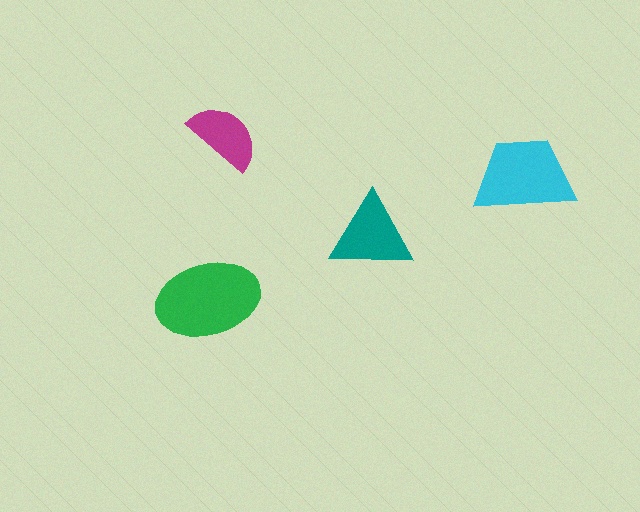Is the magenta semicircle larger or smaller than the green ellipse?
Smaller.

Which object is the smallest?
The magenta semicircle.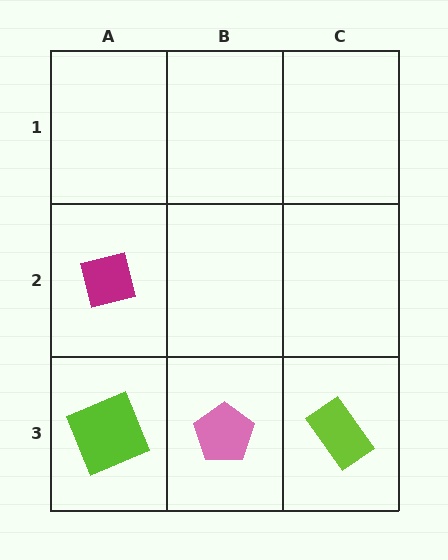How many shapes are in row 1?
0 shapes.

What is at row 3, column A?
A lime square.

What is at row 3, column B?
A pink pentagon.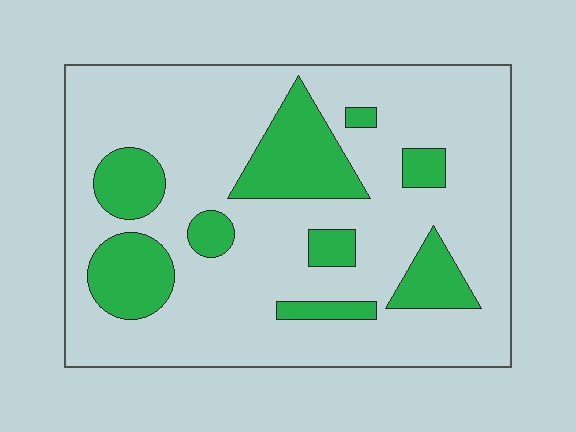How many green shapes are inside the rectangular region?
9.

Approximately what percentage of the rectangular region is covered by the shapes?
Approximately 25%.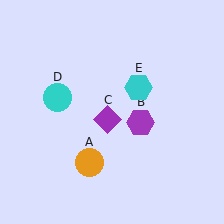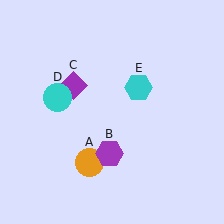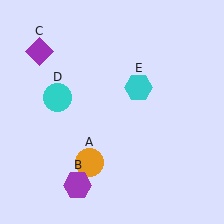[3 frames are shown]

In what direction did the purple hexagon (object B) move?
The purple hexagon (object B) moved down and to the left.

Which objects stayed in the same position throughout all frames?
Orange circle (object A) and cyan circle (object D) and cyan hexagon (object E) remained stationary.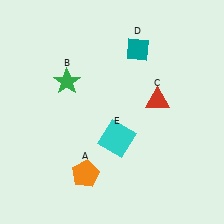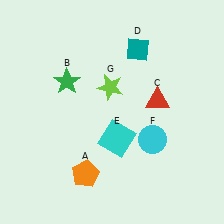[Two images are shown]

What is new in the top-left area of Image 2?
A lime star (G) was added in the top-left area of Image 2.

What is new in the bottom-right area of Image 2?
A cyan circle (F) was added in the bottom-right area of Image 2.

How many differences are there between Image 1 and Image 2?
There are 2 differences between the two images.